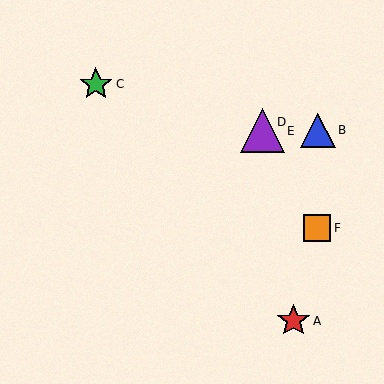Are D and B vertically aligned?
No, D is at x≈263 and B is at x≈318.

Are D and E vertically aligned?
Yes, both are at x≈263.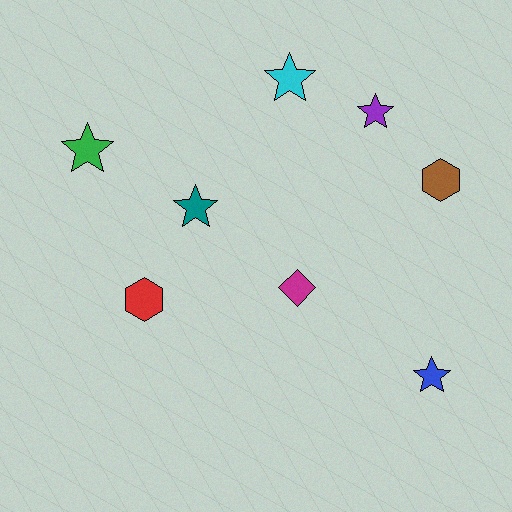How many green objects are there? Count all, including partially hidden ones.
There is 1 green object.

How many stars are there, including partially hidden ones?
There are 5 stars.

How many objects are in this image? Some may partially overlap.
There are 8 objects.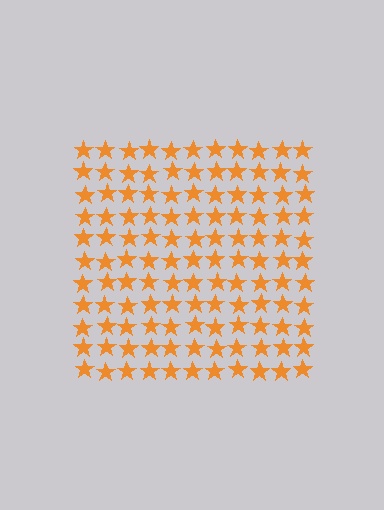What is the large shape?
The large shape is a square.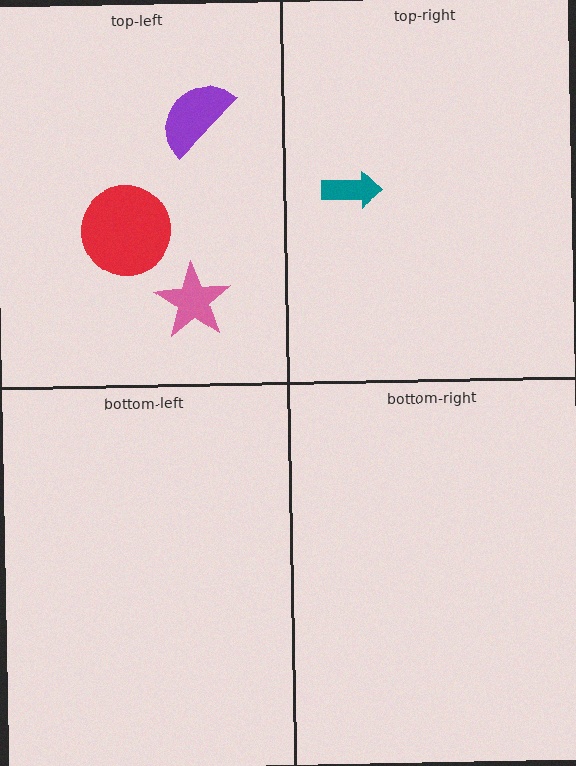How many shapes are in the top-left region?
3.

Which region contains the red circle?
The top-left region.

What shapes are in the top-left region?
The purple semicircle, the pink star, the red circle.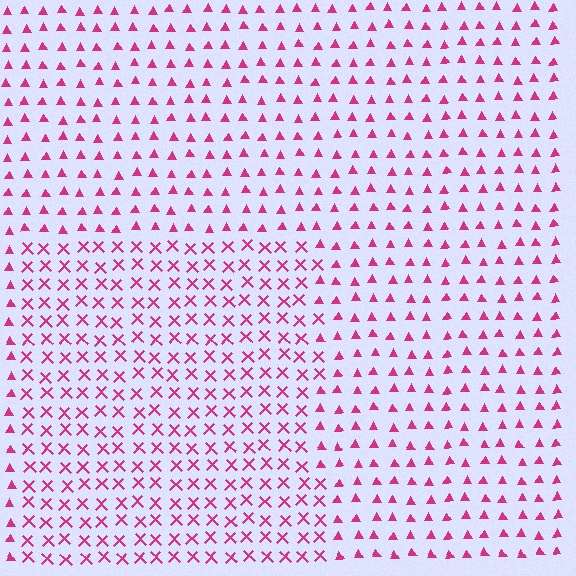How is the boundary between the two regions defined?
The boundary is defined by a change in element shape: X marks inside vs. triangles outside. All elements share the same color and spacing.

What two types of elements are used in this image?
The image uses X marks inside the rectangle region and triangles outside it.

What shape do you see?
I see a rectangle.